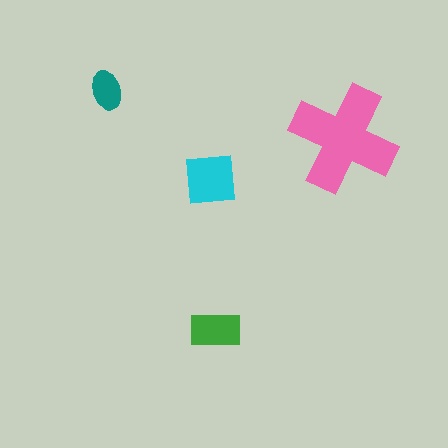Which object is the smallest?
The teal ellipse.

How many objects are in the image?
There are 4 objects in the image.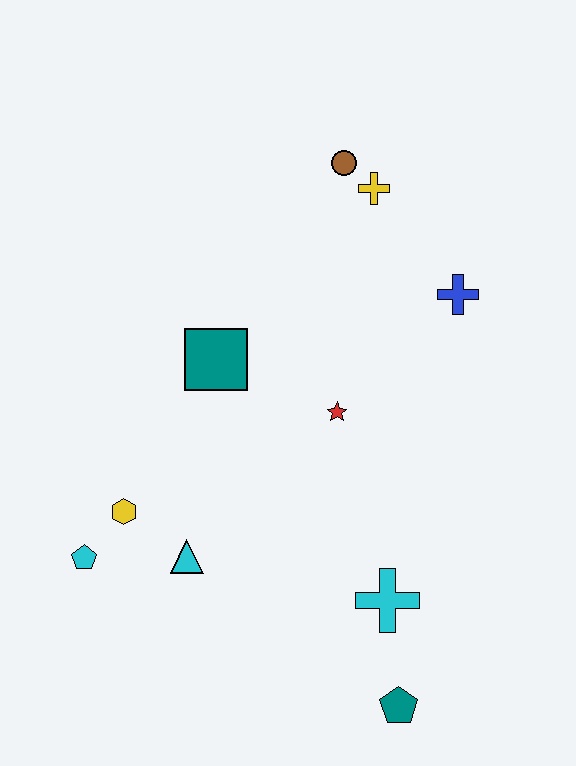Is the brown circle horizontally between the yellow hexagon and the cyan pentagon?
No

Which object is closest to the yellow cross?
The brown circle is closest to the yellow cross.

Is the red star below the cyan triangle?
No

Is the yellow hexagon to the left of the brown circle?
Yes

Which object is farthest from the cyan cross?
The brown circle is farthest from the cyan cross.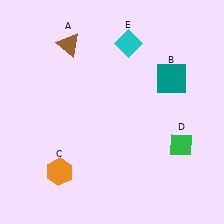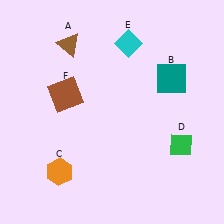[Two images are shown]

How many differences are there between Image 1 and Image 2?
There is 1 difference between the two images.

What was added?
A brown square (F) was added in Image 2.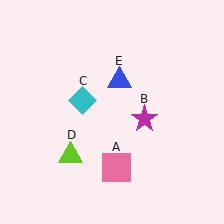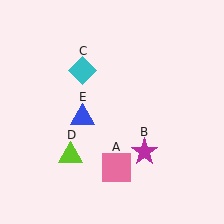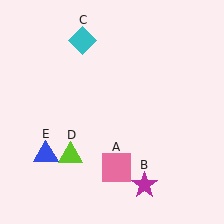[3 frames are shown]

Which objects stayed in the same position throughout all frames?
Pink square (object A) and lime triangle (object D) remained stationary.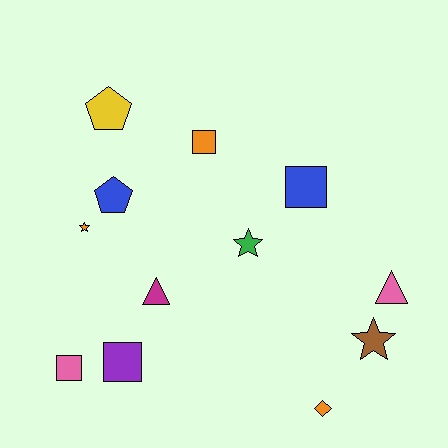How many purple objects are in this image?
There is 1 purple object.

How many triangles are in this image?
There are 2 triangles.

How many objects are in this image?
There are 12 objects.